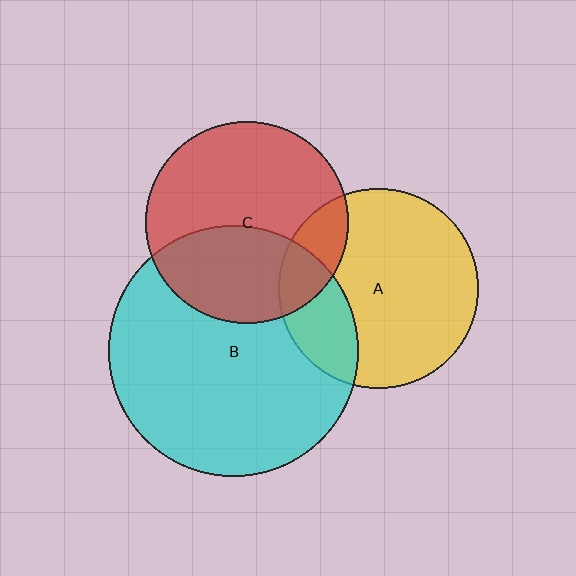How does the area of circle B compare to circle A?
Approximately 1.6 times.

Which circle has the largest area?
Circle B (cyan).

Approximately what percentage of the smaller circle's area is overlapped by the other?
Approximately 25%.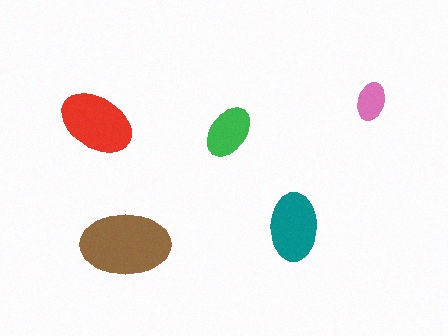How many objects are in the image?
There are 5 objects in the image.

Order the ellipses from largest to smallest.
the brown one, the red one, the teal one, the green one, the pink one.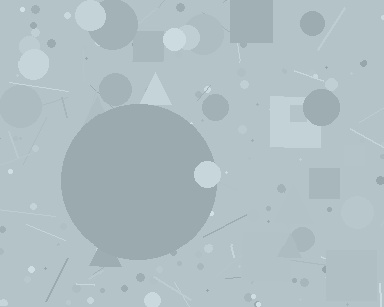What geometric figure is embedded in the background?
A circle is embedded in the background.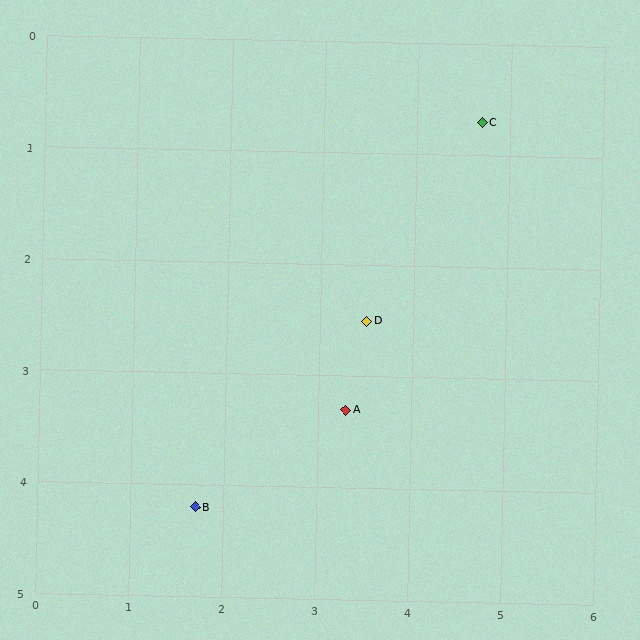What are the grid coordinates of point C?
Point C is at approximately (4.7, 0.7).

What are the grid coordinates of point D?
Point D is at approximately (3.5, 2.5).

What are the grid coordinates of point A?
Point A is at approximately (3.3, 3.3).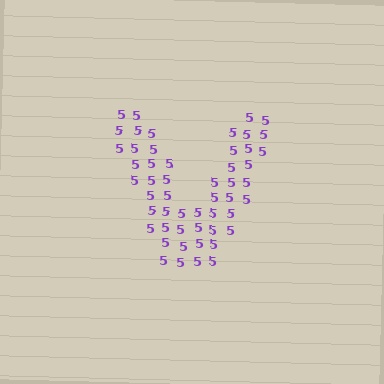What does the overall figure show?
The overall figure shows the letter V.